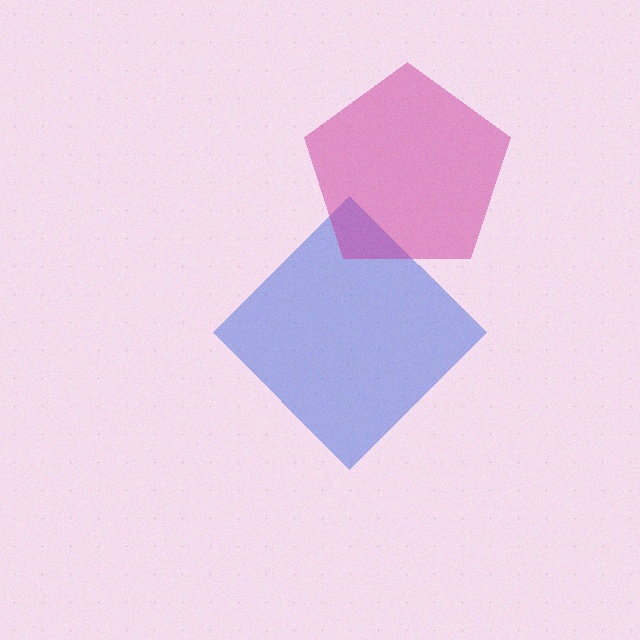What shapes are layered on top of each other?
The layered shapes are: a blue diamond, a magenta pentagon.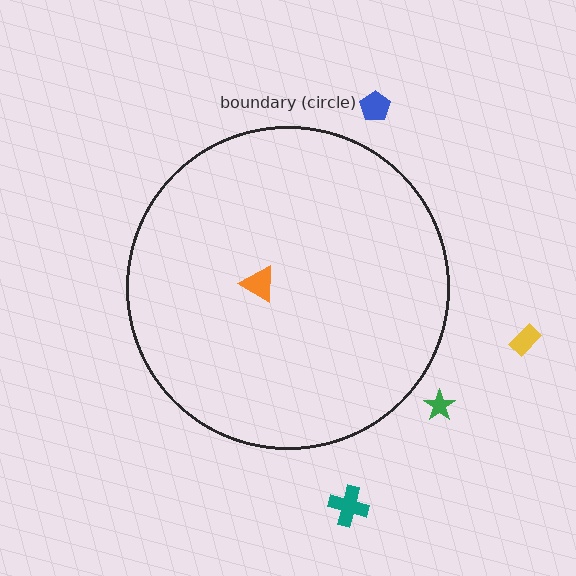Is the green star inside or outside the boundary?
Outside.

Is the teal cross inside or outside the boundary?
Outside.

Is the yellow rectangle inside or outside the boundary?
Outside.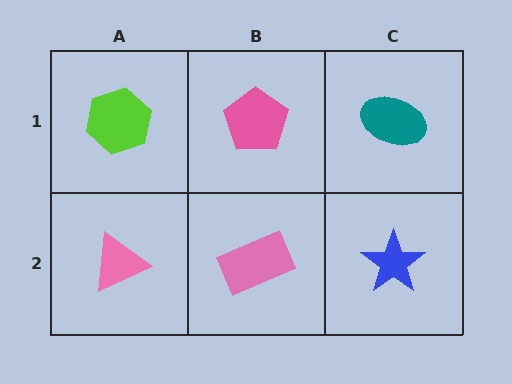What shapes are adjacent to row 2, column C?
A teal ellipse (row 1, column C), a pink rectangle (row 2, column B).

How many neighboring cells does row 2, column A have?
2.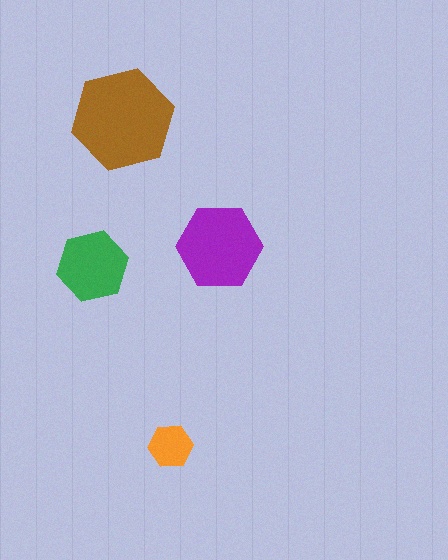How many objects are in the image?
There are 4 objects in the image.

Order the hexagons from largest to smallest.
the brown one, the purple one, the green one, the orange one.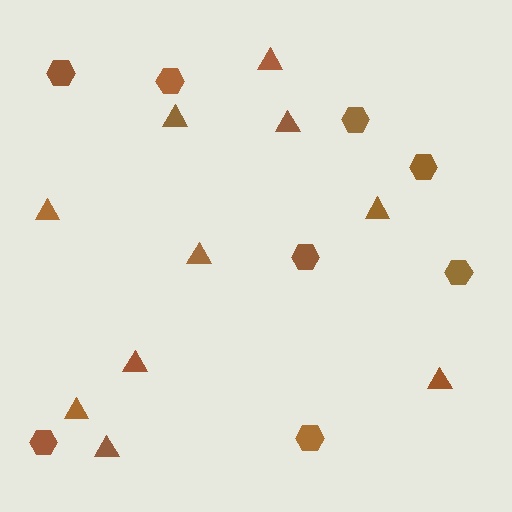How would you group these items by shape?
There are 2 groups: one group of hexagons (8) and one group of triangles (10).